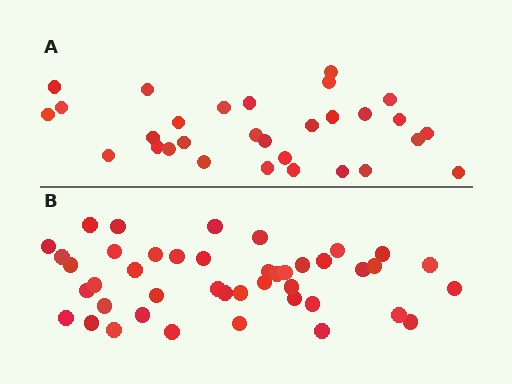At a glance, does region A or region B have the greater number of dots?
Region B (the bottom region) has more dots.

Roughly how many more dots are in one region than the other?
Region B has approximately 15 more dots than region A.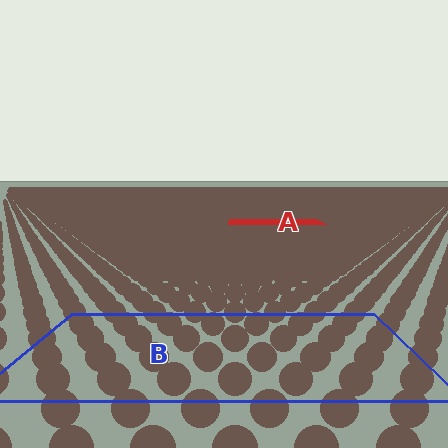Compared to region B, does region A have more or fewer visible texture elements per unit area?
Region A has more texture elements per unit area — they are packed more densely because it is farther away.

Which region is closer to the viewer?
Region B is closer. The texture elements there are larger and more spread out.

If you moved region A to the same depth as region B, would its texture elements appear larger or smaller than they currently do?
They would appear larger. At a closer depth, the same texture elements are projected at a bigger on-screen size.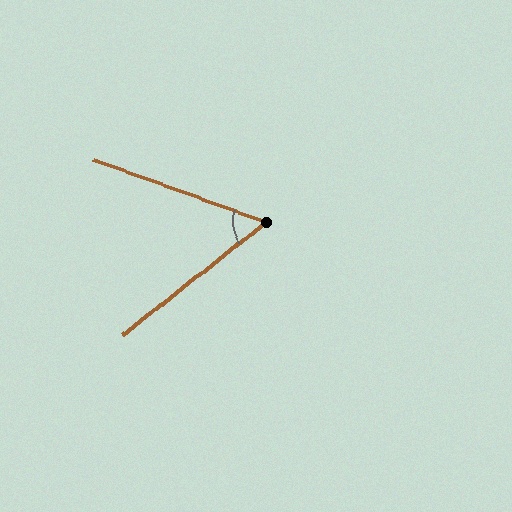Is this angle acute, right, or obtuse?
It is acute.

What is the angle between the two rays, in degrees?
Approximately 58 degrees.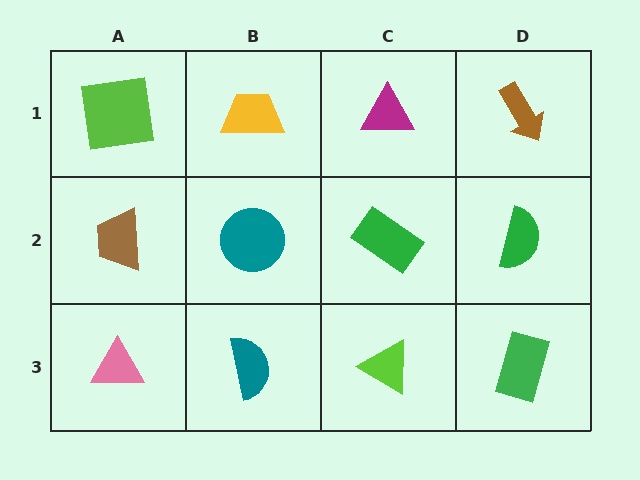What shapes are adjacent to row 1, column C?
A green rectangle (row 2, column C), a yellow trapezoid (row 1, column B), a brown arrow (row 1, column D).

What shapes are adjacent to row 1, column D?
A green semicircle (row 2, column D), a magenta triangle (row 1, column C).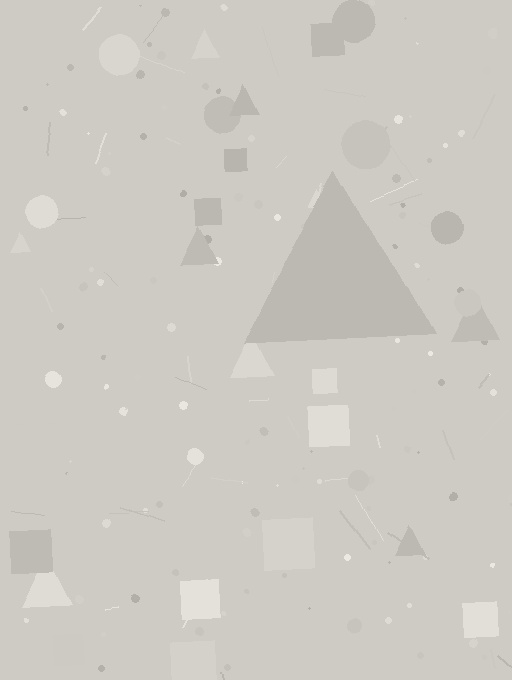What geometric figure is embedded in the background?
A triangle is embedded in the background.